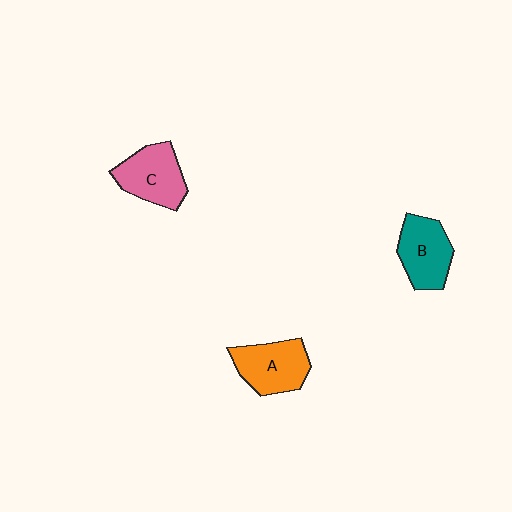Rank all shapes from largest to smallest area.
From largest to smallest: A (orange), C (pink), B (teal).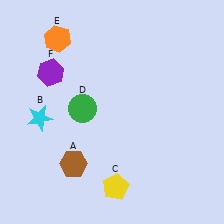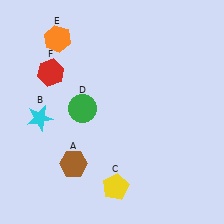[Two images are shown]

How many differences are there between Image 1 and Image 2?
There is 1 difference between the two images.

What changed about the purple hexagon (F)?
In Image 1, F is purple. In Image 2, it changed to red.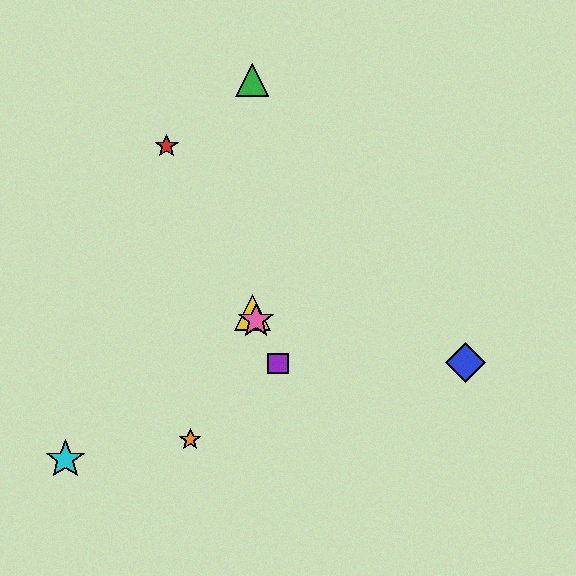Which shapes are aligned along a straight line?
The red star, the yellow triangle, the purple square, the pink star are aligned along a straight line.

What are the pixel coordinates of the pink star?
The pink star is at (256, 320).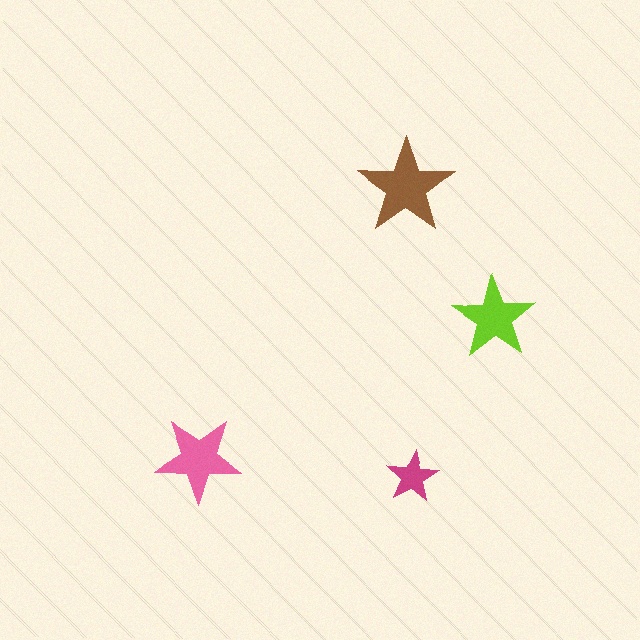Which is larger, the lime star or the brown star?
The brown one.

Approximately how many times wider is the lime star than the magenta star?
About 1.5 times wider.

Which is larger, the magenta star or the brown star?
The brown one.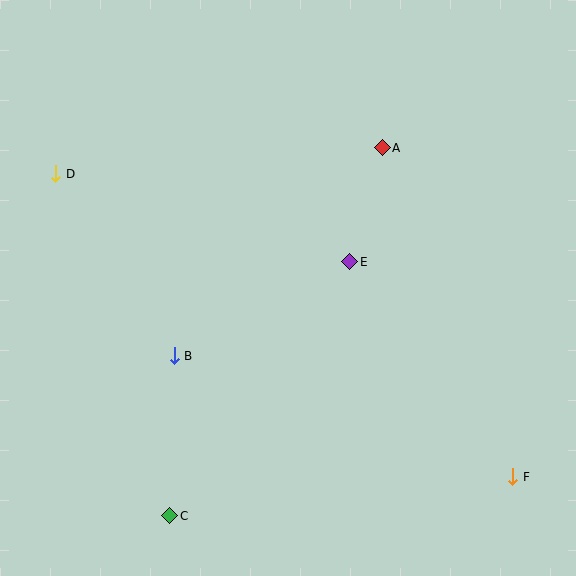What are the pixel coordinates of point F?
Point F is at (513, 477).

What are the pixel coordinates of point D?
Point D is at (56, 174).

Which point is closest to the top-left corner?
Point D is closest to the top-left corner.